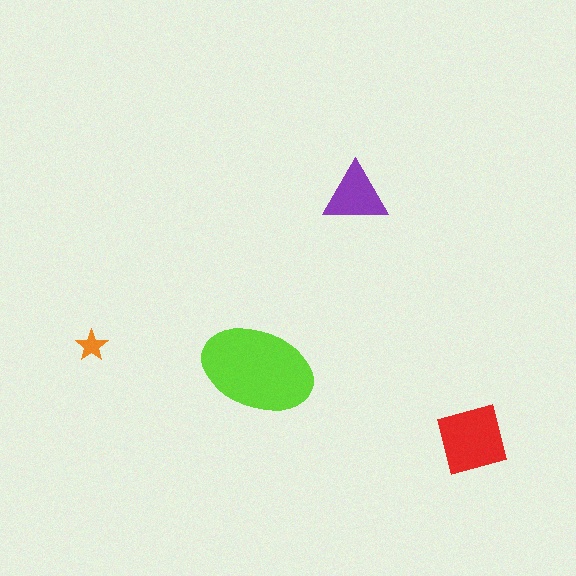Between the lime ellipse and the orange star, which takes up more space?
The lime ellipse.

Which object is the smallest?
The orange star.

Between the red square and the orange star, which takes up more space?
The red square.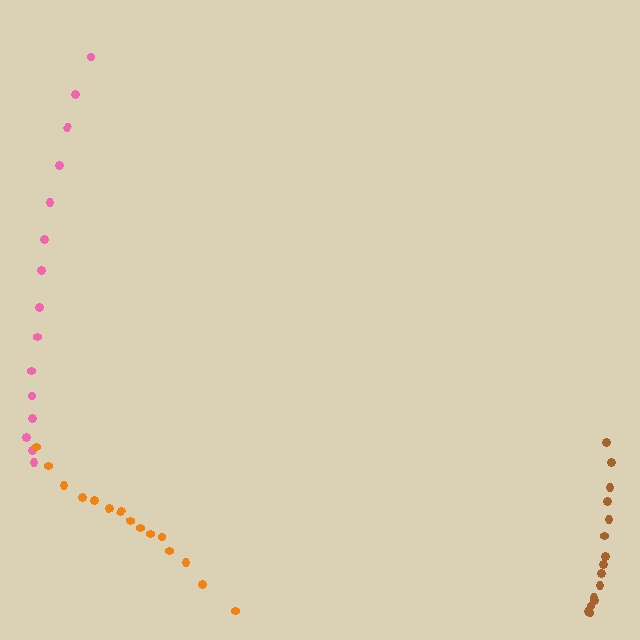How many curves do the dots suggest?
There are 3 distinct paths.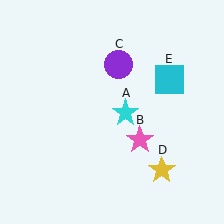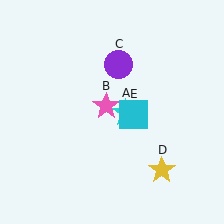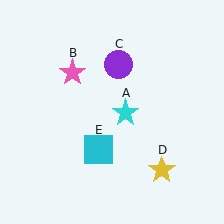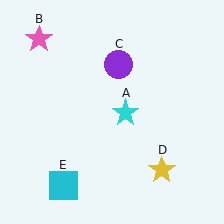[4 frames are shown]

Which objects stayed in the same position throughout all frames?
Cyan star (object A) and purple circle (object C) and yellow star (object D) remained stationary.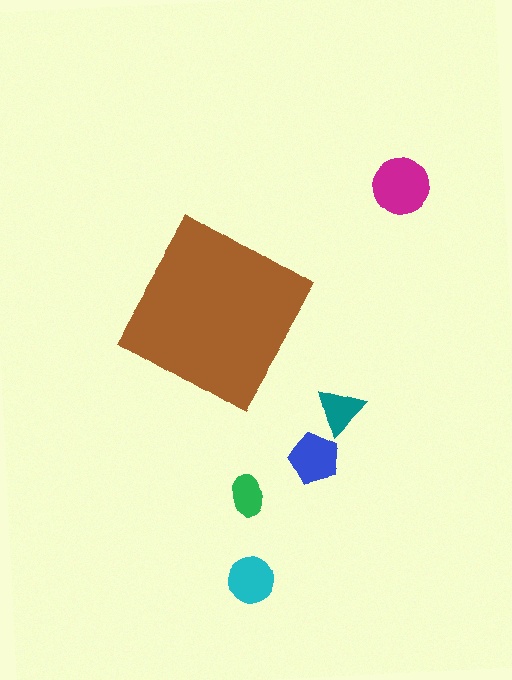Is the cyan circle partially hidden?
No, the cyan circle is fully visible.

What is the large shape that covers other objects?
A brown diamond.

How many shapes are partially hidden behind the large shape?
0 shapes are partially hidden.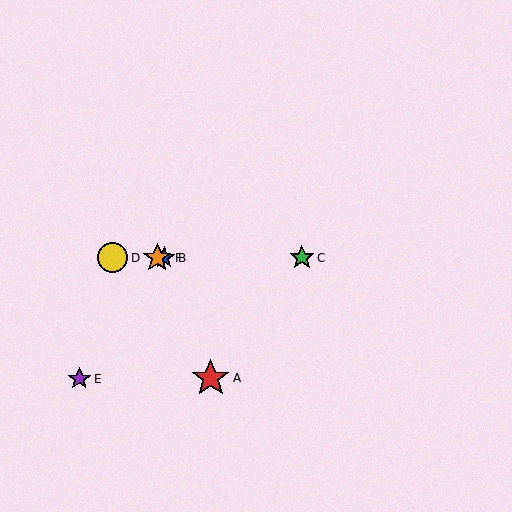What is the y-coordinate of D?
Object D is at y≈258.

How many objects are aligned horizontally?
4 objects (B, C, D, F) are aligned horizontally.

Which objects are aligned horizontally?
Objects B, C, D, F are aligned horizontally.